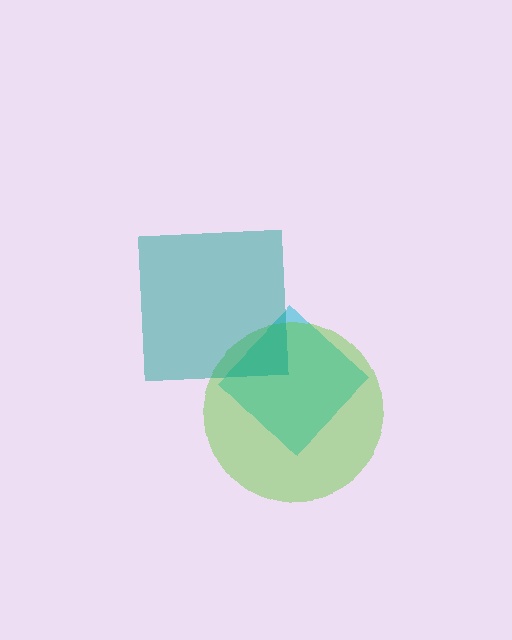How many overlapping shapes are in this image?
There are 3 overlapping shapes in the image.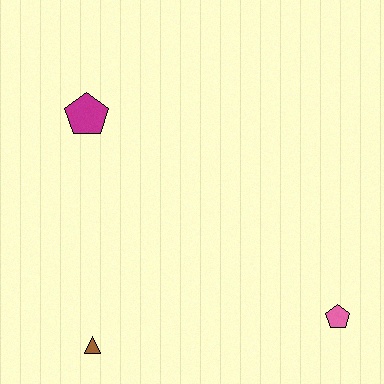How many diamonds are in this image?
There are no diamonds.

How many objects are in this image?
There are 3 objects.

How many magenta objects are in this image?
There is 1 magenta object.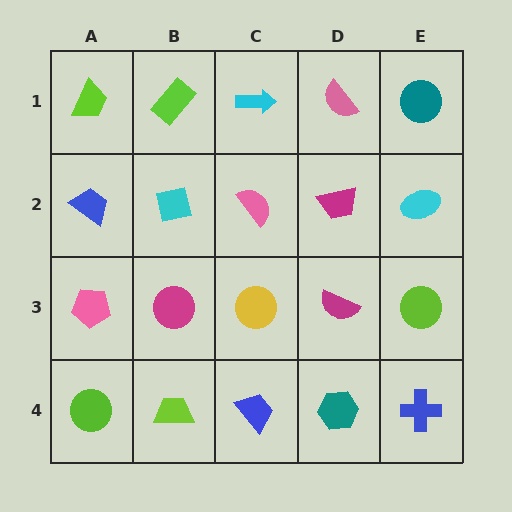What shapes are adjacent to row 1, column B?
A cyan square (row 2, column B), a lime trapezoid (row 1, column A), a cyan arrow (row 1, column C).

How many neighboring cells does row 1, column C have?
3.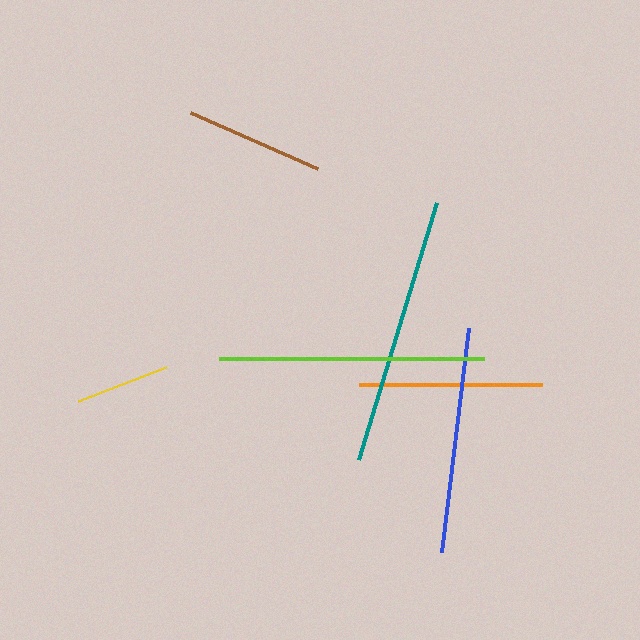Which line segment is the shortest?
The yellow line is the shortest at approximately 94 pixels.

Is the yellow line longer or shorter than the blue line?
The blue line is longer than the yellow line.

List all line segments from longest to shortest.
From longest to shortest: teal, lime, blue, orange, brown, yellow.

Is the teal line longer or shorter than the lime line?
The teal line is longer than the lime line.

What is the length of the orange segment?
The orange segment is approximately 183 pixels long.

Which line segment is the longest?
The teal line is the longest at approximately 268 pixels.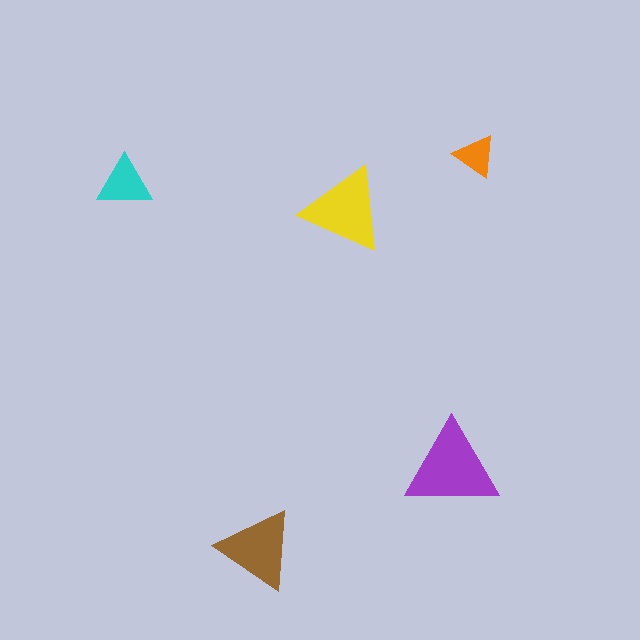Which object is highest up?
The orange triangle is topmost.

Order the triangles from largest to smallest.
the purple one, the yellow one, the brown one, the cyan one, the orange one.